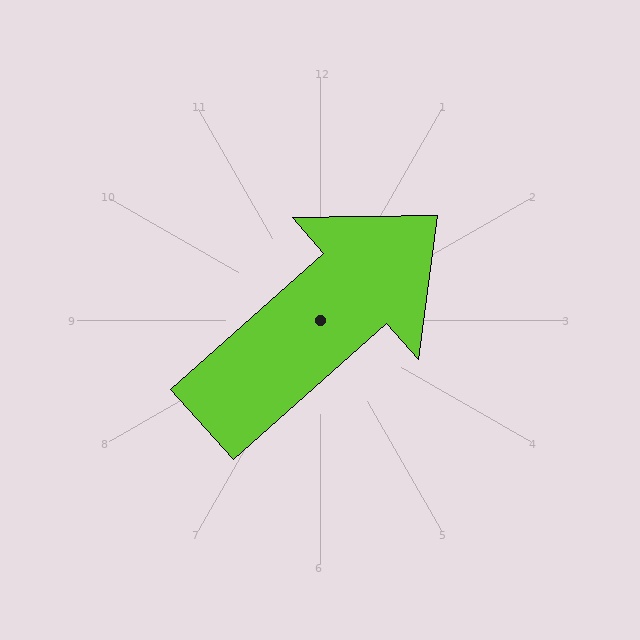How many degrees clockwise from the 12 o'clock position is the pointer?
Approximately 48 degrees.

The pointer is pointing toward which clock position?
Roughly 2 o'clock.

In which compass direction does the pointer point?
Northeast.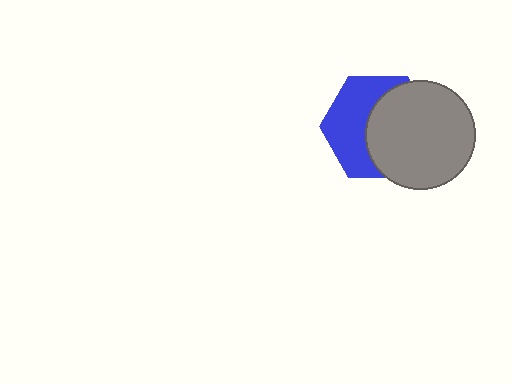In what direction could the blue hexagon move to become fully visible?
The blue hexagon could move left. That would shift it out from behind the gray circle entirely.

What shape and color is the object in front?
The object in front is a gray circle.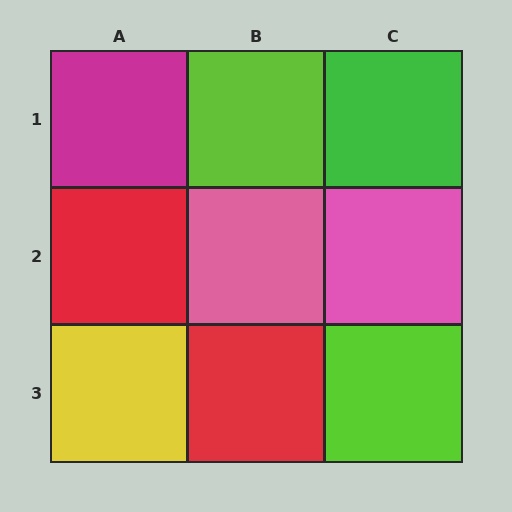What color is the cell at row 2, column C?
Pink.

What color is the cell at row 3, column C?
Lime.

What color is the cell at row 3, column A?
Yellow.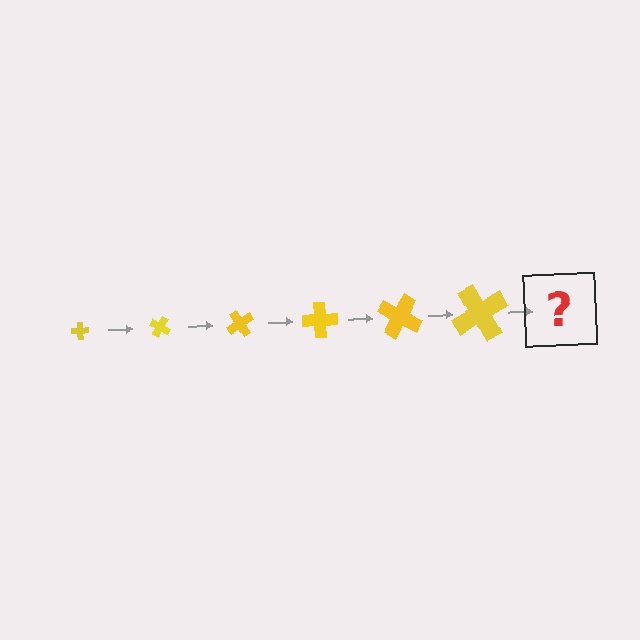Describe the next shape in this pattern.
It should be a cross, larger than the previous one and rotated 180 degrees from the start.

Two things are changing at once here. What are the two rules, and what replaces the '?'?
The two rules are that the cross grows larger each step and it rotates 30 degrees each step. The '?' should be a cross, larger than the previous one and rotated 180 degrees from the start.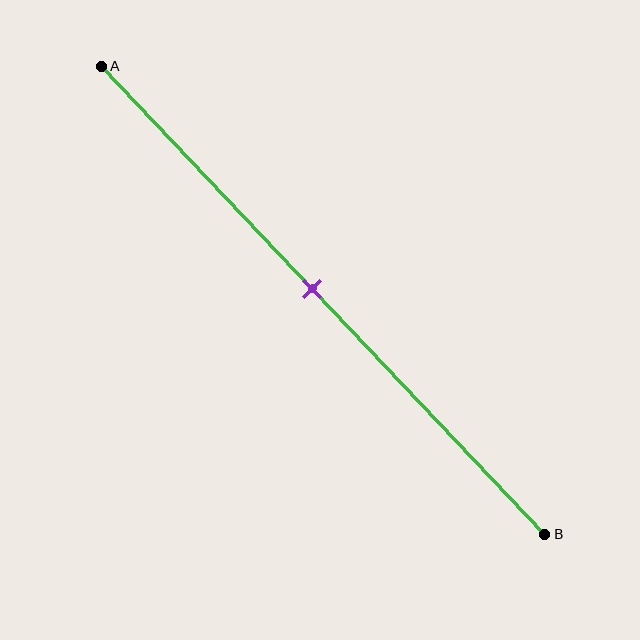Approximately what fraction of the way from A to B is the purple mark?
The purple mark is approximately 50% of the way from A to B.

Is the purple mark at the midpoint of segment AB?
Yes, the mark is approximately at the midpoint.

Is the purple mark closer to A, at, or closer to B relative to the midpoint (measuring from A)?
The purple mark is approximately at the midpoint of segment AB.